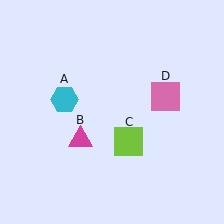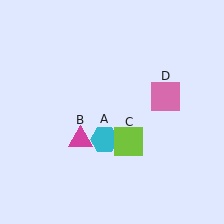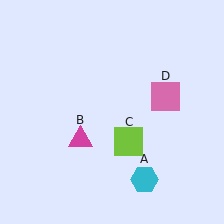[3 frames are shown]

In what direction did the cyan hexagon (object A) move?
The cyan hexagon (object A) moved down and to the right.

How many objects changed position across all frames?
1 object changed position: cyan hexagon (object A).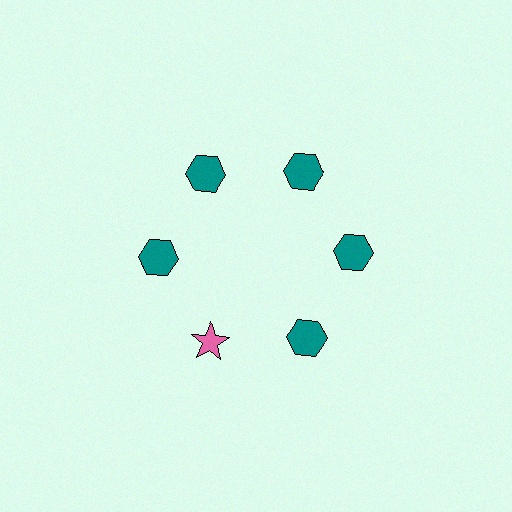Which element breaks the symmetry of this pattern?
The pink star at roughly the 7 o'clock position breaks the symmetry. All other shapes are teal hexagons.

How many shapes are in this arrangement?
There are 6 shapes arranged in a ring pattern.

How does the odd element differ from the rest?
It differs in both color (pink instead of teal) and shape (star instead of hexagon).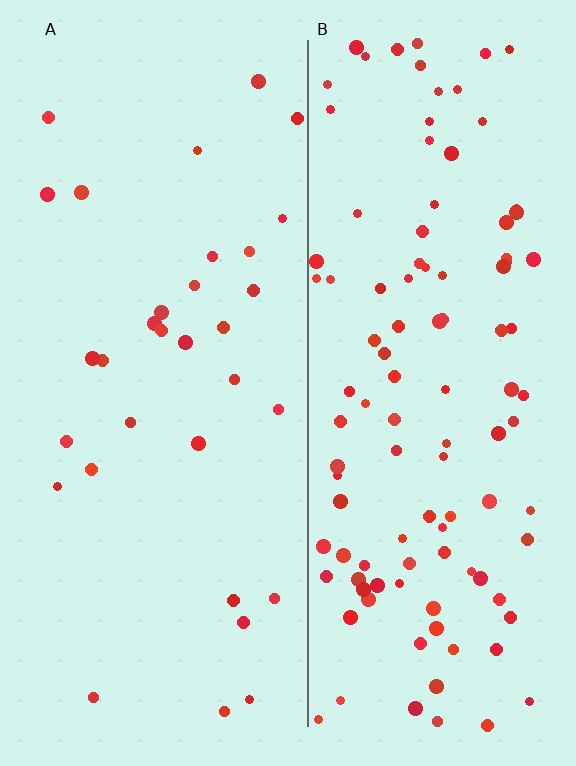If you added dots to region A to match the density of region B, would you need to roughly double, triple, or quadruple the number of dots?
Approximately triple.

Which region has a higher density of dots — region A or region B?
B (the right).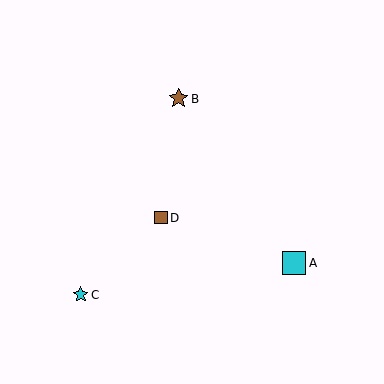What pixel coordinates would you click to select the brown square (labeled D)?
Click at (161, 218) to select the brown square D.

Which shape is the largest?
The cyan square (labeled A) is the largest.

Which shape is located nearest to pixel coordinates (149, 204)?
The brown square (labeled D) at (161, 218) is nearest to that location.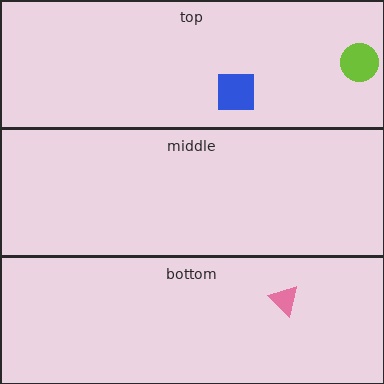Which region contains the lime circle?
The top region.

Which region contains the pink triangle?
The bottom region.